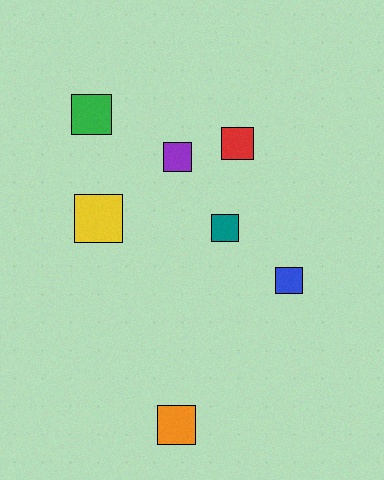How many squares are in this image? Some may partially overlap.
There are 7 squares.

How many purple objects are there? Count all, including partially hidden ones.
There is 1 purple object.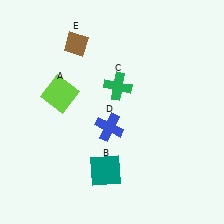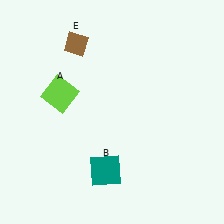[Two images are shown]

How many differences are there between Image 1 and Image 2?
There are 2 differences between the two images.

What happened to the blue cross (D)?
The blue cross (D) was removed in Image 2. It was in the bottom-left area of Image 1.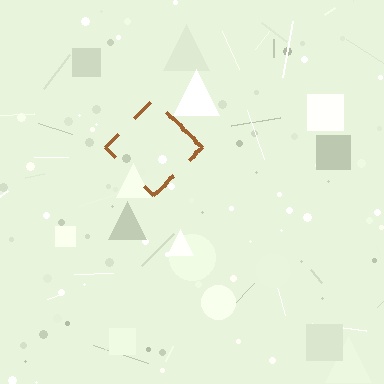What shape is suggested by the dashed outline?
The dashed outline suggests a diamond.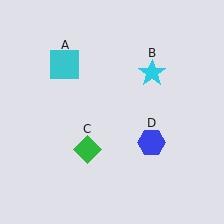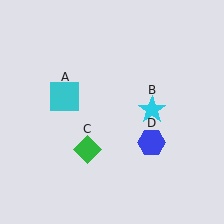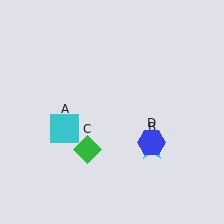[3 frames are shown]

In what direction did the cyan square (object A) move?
The cyan square (object A) moved down.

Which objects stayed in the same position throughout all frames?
Green diamond (object C) and blue hexagon (object D) remained stationary.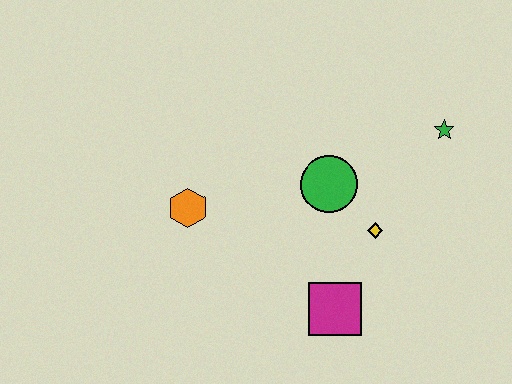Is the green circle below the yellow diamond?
No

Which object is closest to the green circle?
The yellow diamond is closest to the green circle.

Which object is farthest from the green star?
The orange hexagon is farthest from the green star.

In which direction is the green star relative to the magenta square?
The green star is above the magenta square.